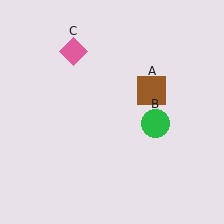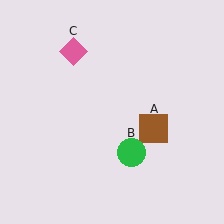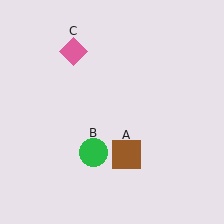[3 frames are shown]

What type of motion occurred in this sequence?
The brown square (object A), green circle (object B) rotated clockwise around the center of the scene.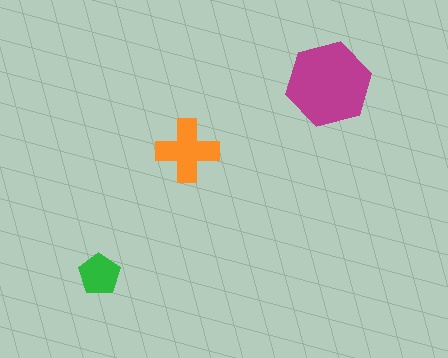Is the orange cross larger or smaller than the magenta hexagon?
Smaller.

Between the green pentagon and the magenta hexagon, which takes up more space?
The magenta hexagon.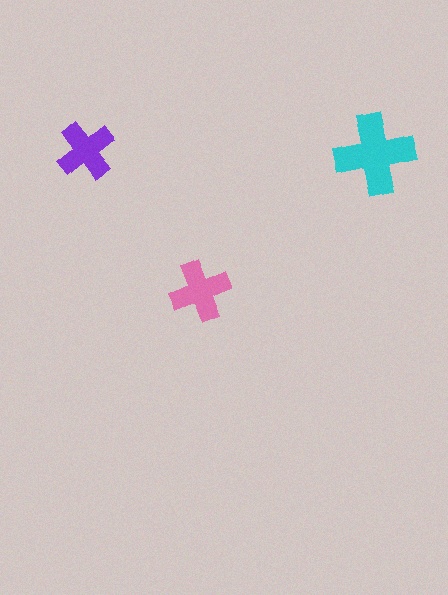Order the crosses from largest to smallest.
the cyan one, the pink one, the purple one.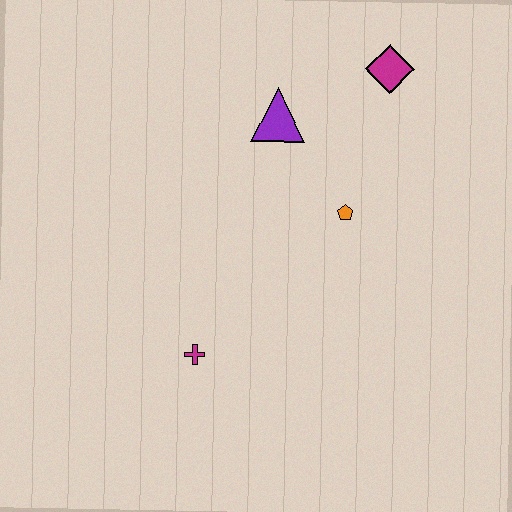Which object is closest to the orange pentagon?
The purple triangle is closest to the orange pentagon.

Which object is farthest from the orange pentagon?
The magenta cross is farthest from the orange pentagon.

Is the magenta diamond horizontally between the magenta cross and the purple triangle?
No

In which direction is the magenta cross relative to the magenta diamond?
The magenta cross is below the magenta diamond.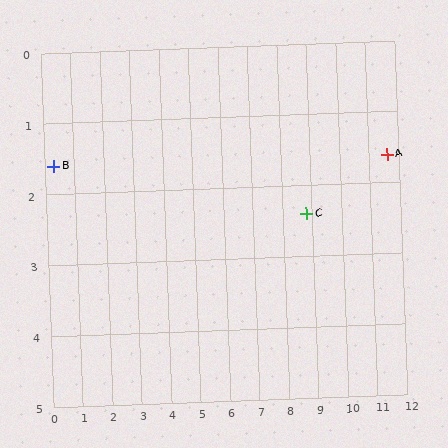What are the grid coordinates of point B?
Point B is at approximately (0.3, 1.6).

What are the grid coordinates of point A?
Point A is at approximately (11.6, 1.6).